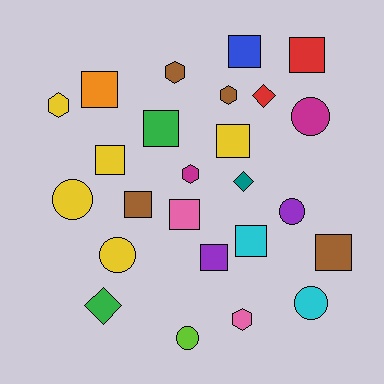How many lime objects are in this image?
There is 1 lime object.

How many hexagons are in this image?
There are 5 hexagons.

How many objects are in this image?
There are 25 objects.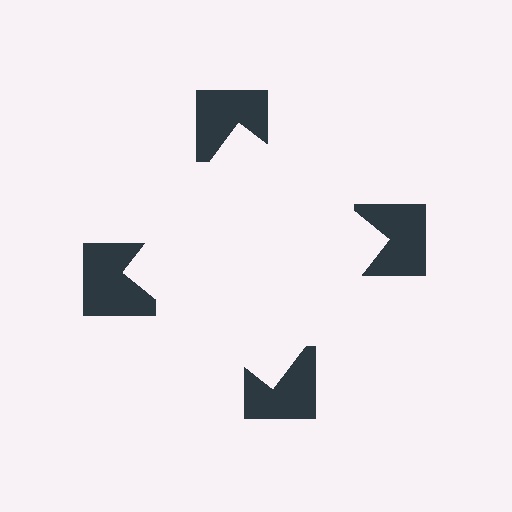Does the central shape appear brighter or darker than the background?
It typically appears slightly brighter than the background, even though no actual brightness change is drawn.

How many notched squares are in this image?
There are 4 — one at each vertex of the illusory square.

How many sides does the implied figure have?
4 sides.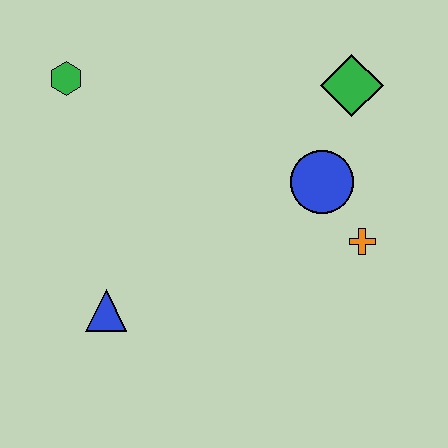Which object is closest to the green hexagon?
The blue triangle is closest to the green hexagon.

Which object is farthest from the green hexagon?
The orange cross is farthest from the green hexagon.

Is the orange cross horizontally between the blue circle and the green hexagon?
No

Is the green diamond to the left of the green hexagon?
No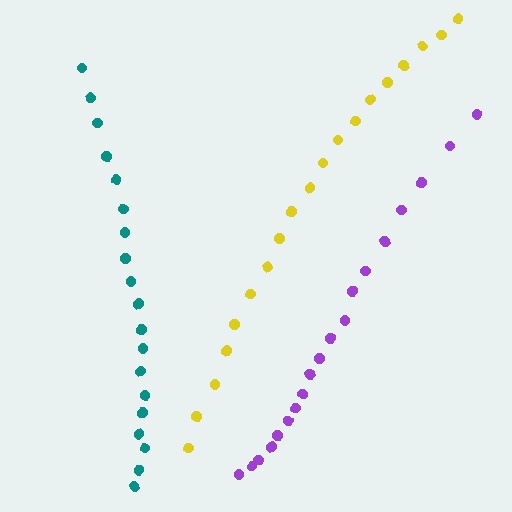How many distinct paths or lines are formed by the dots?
There are 3 distinct paths.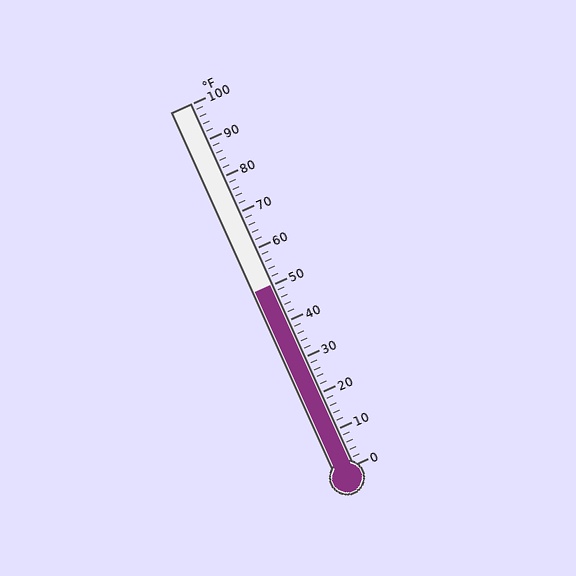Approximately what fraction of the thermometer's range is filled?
The thermometer is filled to approximately 50% of its range.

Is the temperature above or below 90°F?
The temperature is below 90°F.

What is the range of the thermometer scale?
The thermometer scale ranges from 0°F to 100°F.